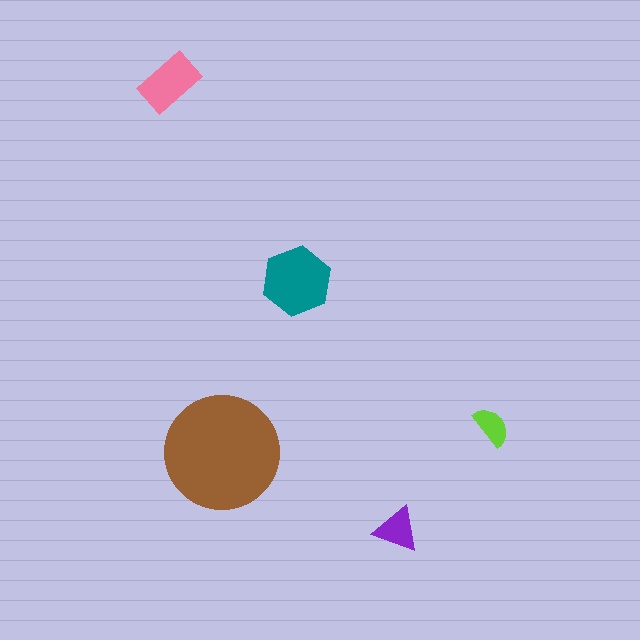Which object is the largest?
The brown circle.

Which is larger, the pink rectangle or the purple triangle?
The pink rectangle.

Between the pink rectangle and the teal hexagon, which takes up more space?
The teal hexagon.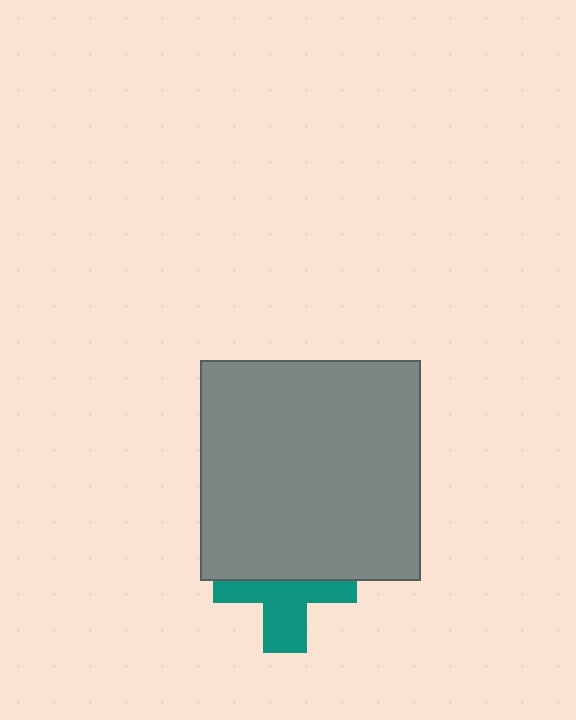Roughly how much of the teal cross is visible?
About half of it is visible (roughly 50%).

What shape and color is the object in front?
The object in front is a gray square.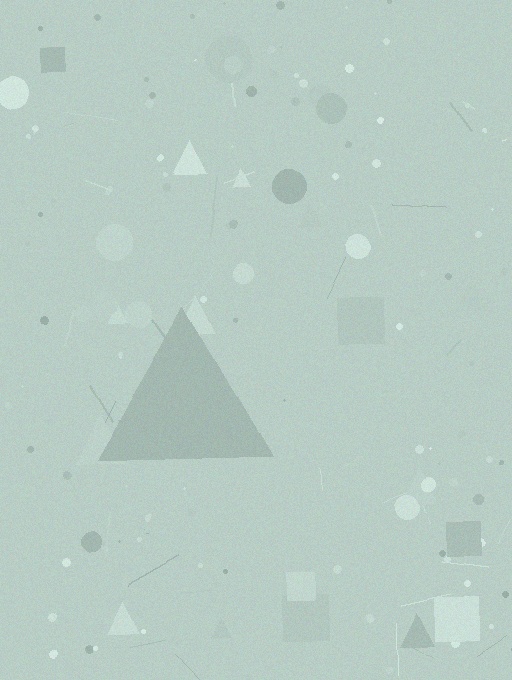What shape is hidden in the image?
A triangle is hidden in the image.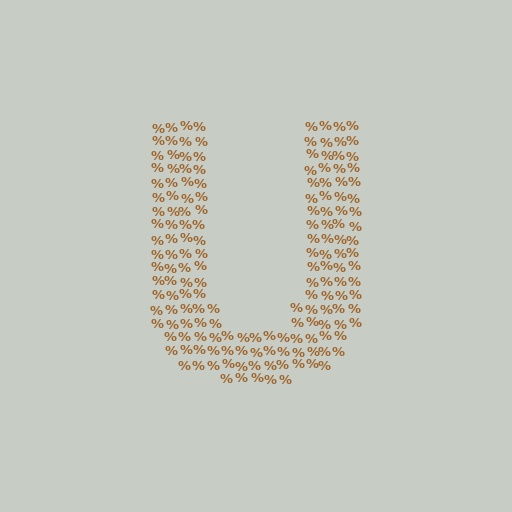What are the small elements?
The small elements are percent signs.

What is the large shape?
The large shape is the letter U.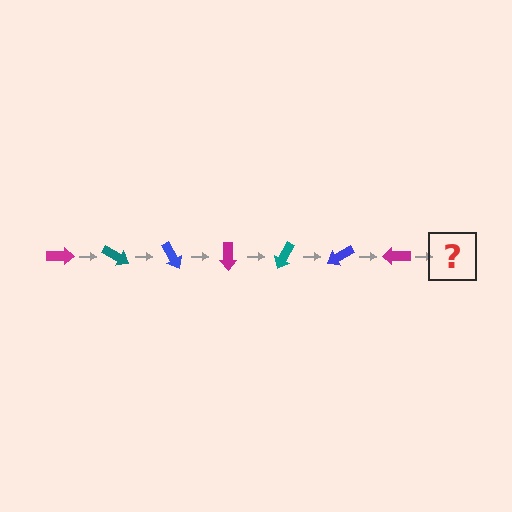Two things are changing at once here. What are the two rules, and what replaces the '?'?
The two rules are that it rotates 30 degrees each step and the color cycles through magenta, teal, and blue. The '?' should be a teal arrow, rotated 210 degrees from the start.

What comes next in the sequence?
The next element should be a teal arrow, rotated 210 degrees from the start.